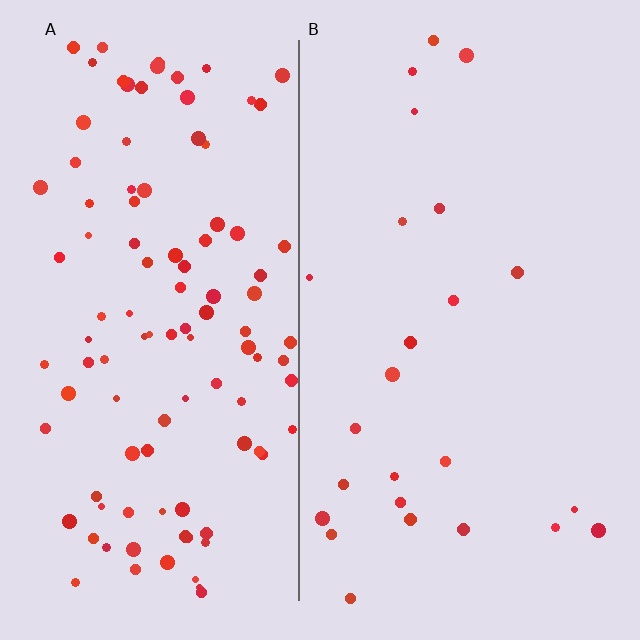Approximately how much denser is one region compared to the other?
Approximately 4.3× — region A over region B.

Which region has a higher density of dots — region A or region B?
A (the left).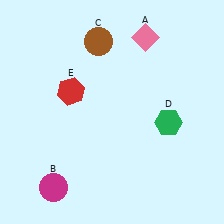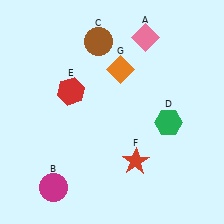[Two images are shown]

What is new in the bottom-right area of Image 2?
A red star (F) was added in the bottom-right area of Image 2.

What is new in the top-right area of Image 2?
An orange diamond (G) was added in the top-right area of Image 2.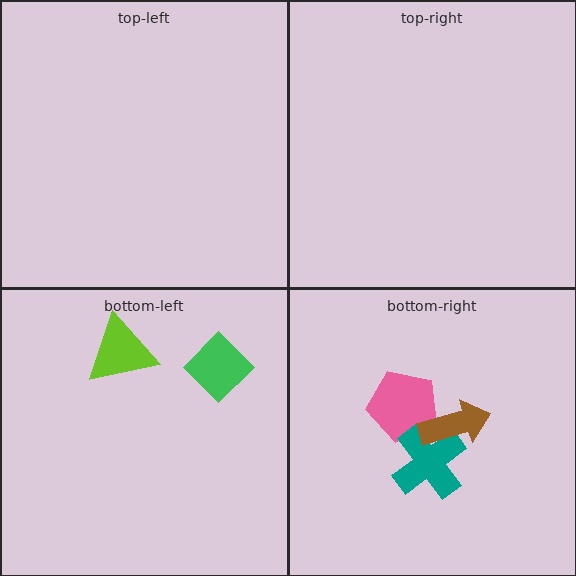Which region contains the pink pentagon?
The bottom-right region.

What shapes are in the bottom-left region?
The lime triangle, the green diamond.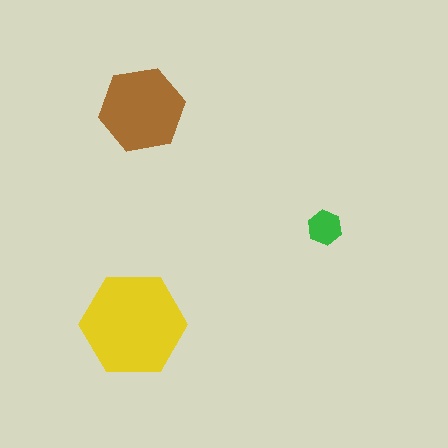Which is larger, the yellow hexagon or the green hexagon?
The yellow one.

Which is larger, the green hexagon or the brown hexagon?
The brown one.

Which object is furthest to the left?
The yellow hexagon is leftmost.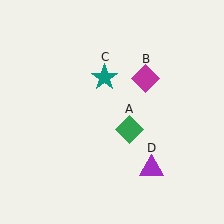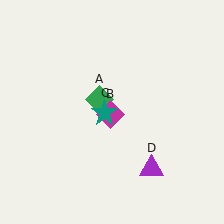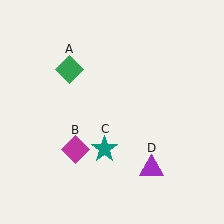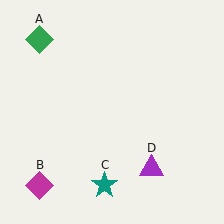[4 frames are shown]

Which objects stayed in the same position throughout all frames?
Purple triangle (object D) remained stationary.